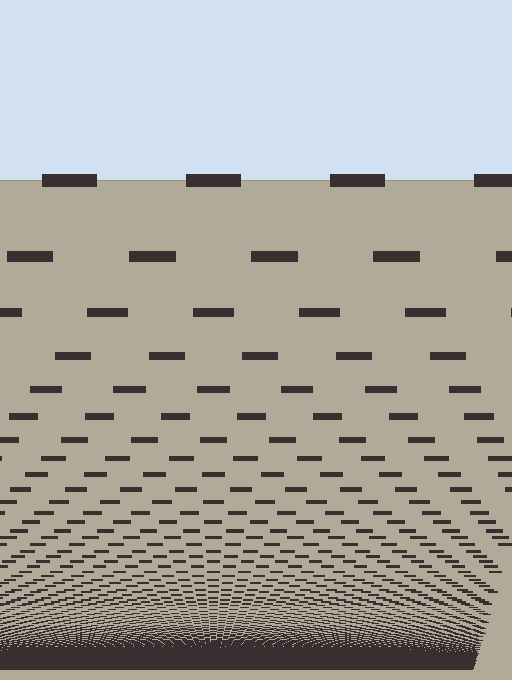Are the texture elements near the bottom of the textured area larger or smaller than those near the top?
Smaller. The gradient is inverted — elements near the bottom are smaller and denser.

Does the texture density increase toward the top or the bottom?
Density increases toward the bottom.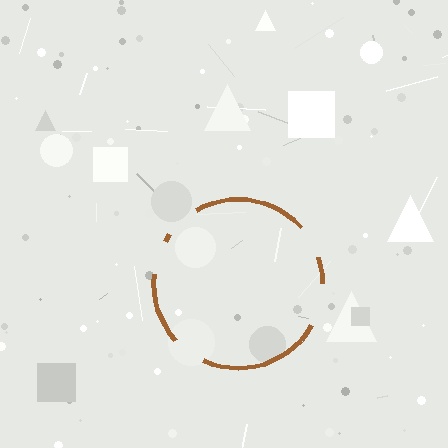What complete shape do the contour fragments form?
The contour fragments form a circle.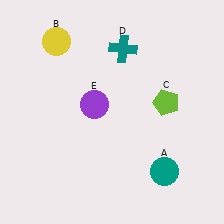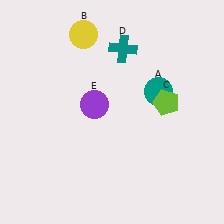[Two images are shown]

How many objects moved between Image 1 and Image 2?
2 objects moved between the two images.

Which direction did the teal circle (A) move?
The teal circle (A) moved up.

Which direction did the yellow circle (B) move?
The yellow circle (B) moved right.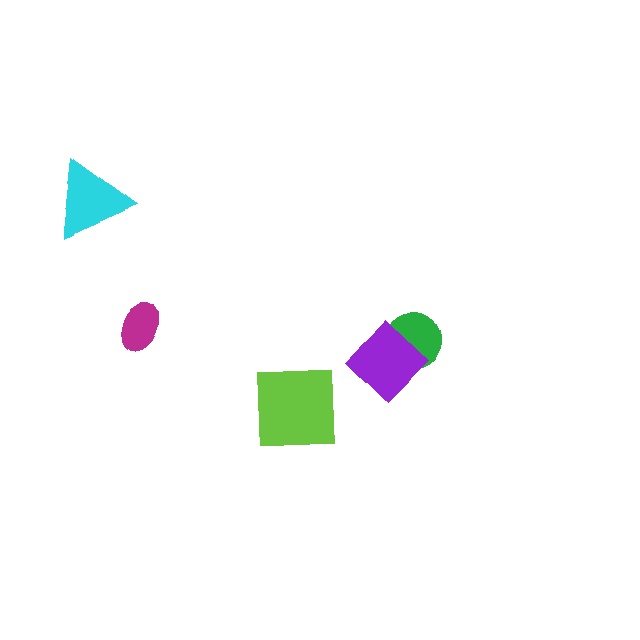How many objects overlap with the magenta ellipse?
0 objects overlap with the magenta ellipse.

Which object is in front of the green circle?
The purple diamond is in front of the green circle.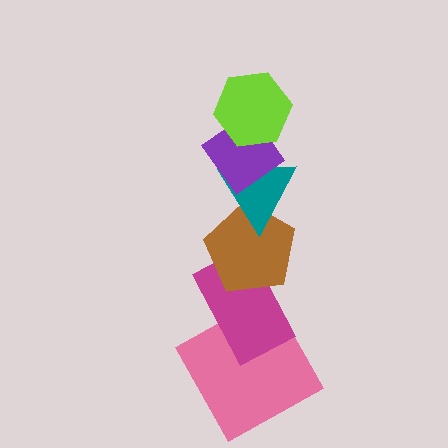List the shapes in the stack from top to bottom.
From top to bottom: the lime hexagon, the purple diamond, the teal triangle, the brown pentagon, the magenta rectangle, the pink square.